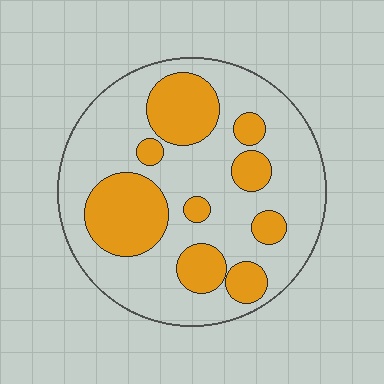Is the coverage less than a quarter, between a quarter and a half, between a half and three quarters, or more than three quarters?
Between a quarter and a half.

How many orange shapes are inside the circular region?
9.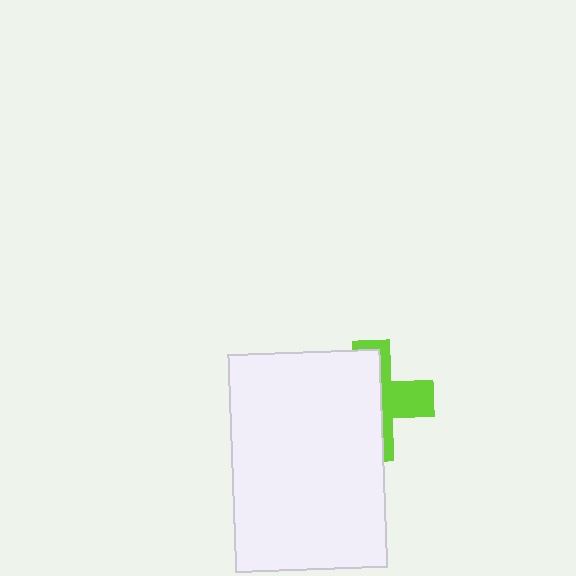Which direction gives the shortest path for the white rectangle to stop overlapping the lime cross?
Moving left gives the shortest separation.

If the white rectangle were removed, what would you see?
You would see the complete lime cross.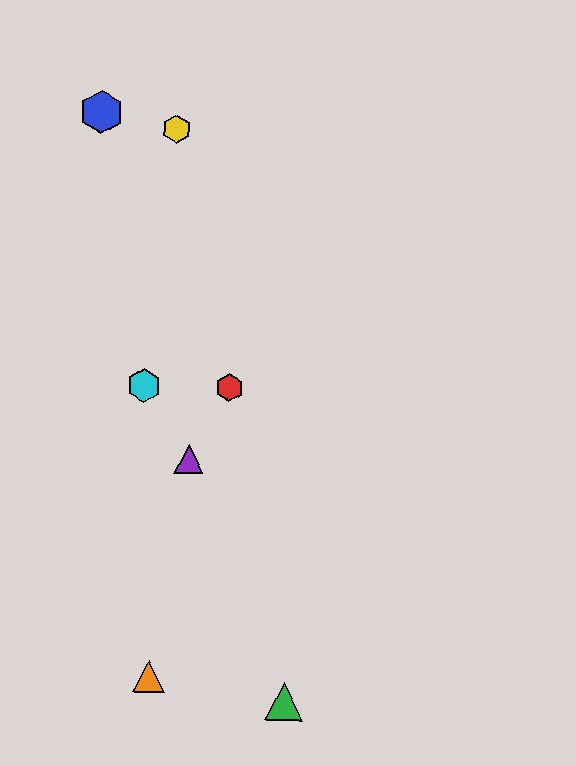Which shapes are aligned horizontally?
The red hexagon, the cyan hexagon are aligned horizontally.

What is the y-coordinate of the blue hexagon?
The blue hexagon is at y≈112.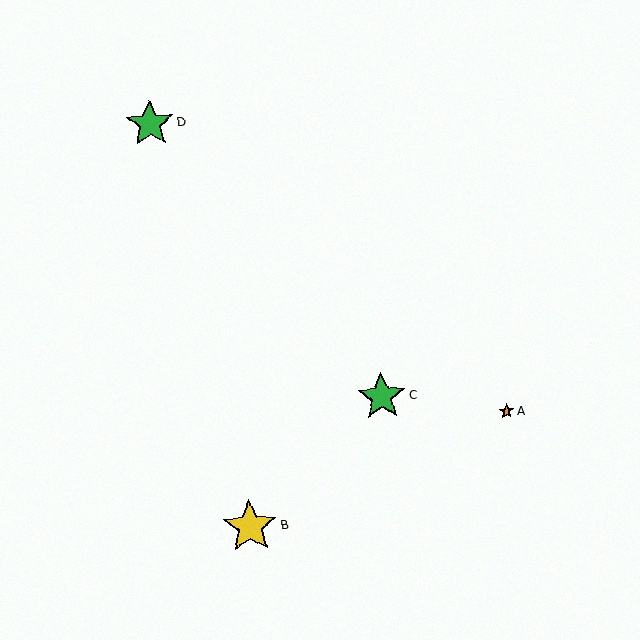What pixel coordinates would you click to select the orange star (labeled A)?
Click at (506, 411) to select the orange star A.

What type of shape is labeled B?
Shape B is a yellow star.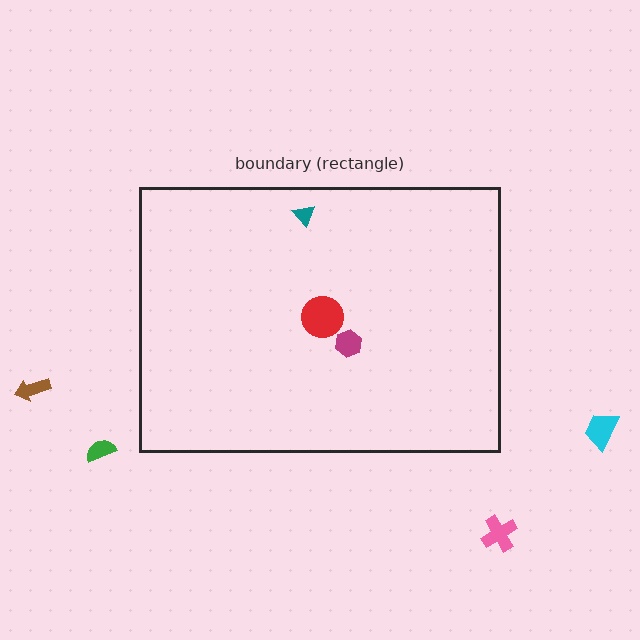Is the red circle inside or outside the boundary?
Inside.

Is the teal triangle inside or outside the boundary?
Inside.